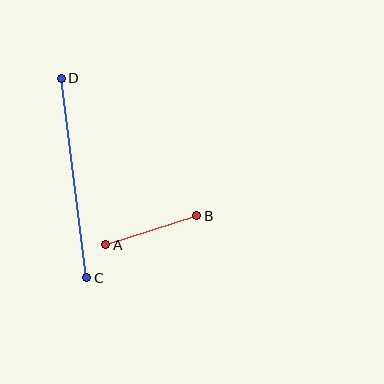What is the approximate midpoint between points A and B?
The midpoint is at approximately (151, 230) pixels.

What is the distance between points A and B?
The distance is approximately 95 pixels.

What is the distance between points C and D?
The distance is approximately 201 pixels.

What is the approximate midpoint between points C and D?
The midpoint is at approximately (74, 178) pixels.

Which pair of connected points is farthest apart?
Points C and D are farthest apart.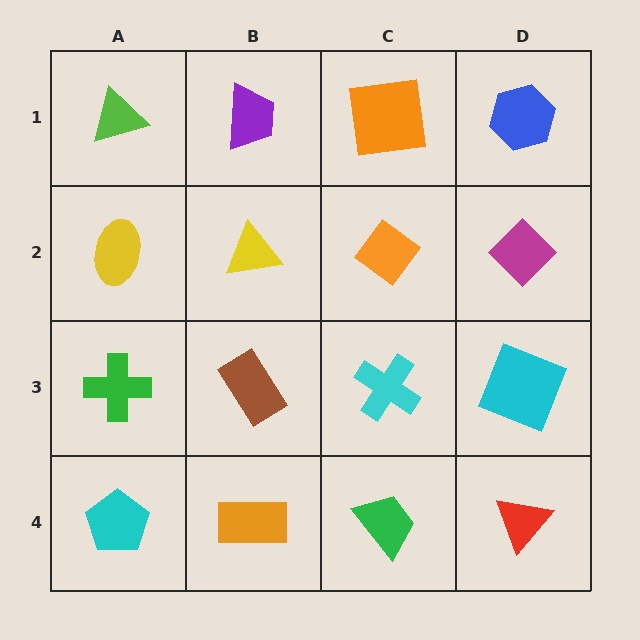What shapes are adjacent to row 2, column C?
An orange square (row 1, column C), a cyan cross (row 3, column C), a yellow triangle (row 2, column B), a magenta diamond (row 2, column D).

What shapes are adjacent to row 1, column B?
A yellow triangle (row 2, column B), a lime triangle (row 1, column A), an orange square (row 1, column C).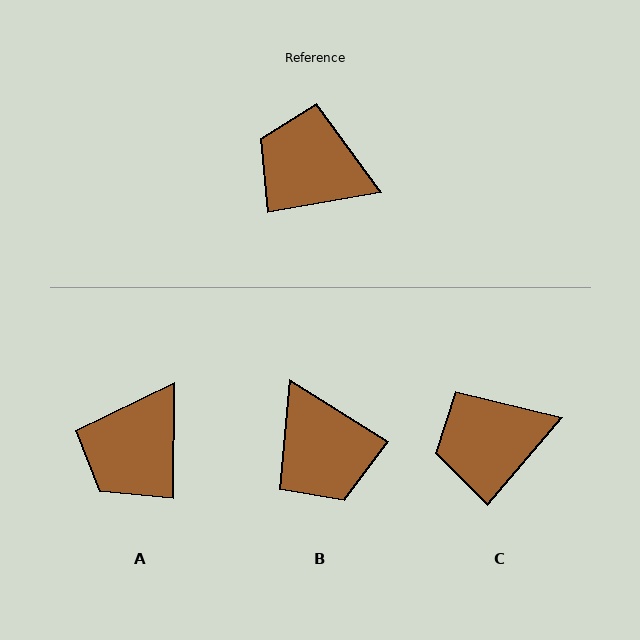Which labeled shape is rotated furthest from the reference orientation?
B, about 138 degrees away.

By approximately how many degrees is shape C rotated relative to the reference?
Approximately 40 degrees counter-clockwise.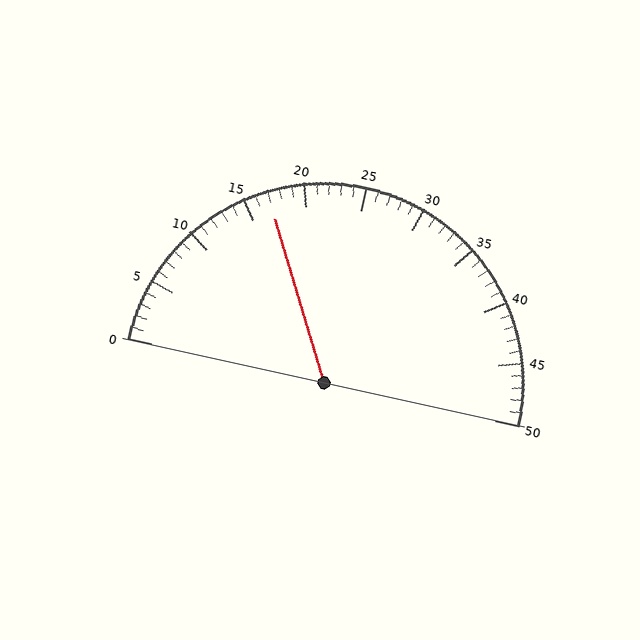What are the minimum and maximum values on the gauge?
The gauge ranges from 0 to 50.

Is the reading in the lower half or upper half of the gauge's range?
The reading is in the lower half of the range (0 to 50).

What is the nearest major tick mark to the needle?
The nearest major tick mark is 15.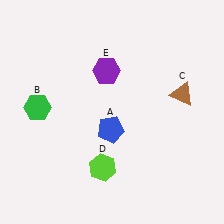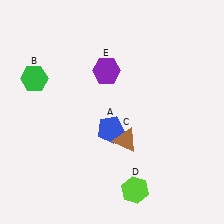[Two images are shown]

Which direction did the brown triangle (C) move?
The brown triangle (C) moved left.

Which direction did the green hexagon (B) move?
The green hexagon (B) moved up.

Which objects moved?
The objects that moved are: the green hexagon (B), the brown triangle (C), the lime hexagon (D).